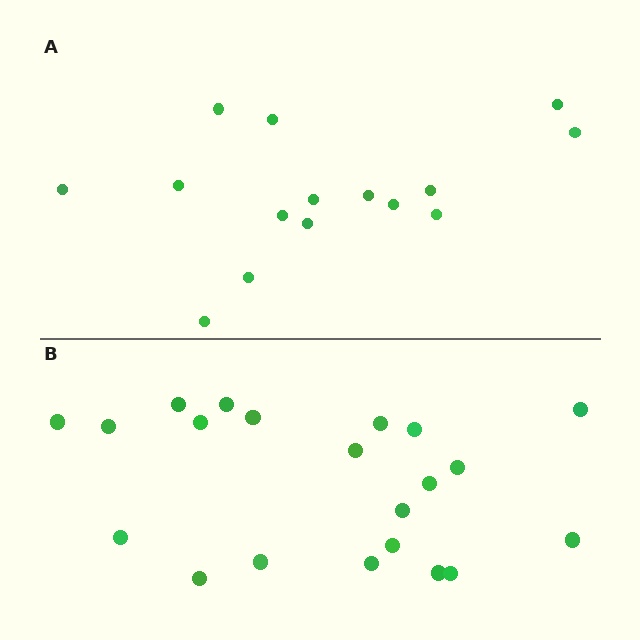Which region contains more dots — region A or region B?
Region B (the bottom region) has more dots.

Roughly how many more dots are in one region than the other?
Region B has about 6 more dots than region A.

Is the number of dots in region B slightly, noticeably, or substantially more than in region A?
Region B has noticeably more, but not dramatically so. The ratio is roughly 1.4 to 1.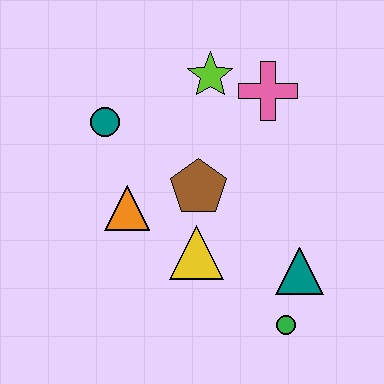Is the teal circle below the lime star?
Yes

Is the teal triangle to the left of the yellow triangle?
No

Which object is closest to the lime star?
The pink cross is closest to the lime star.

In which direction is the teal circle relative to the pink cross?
The teal circle is to the left of the pink cross.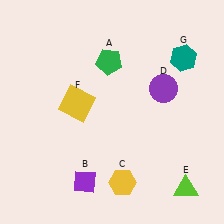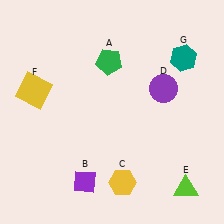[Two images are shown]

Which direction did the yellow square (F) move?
The yellow square (F) moved left.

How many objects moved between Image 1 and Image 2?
1 object moved between the two images.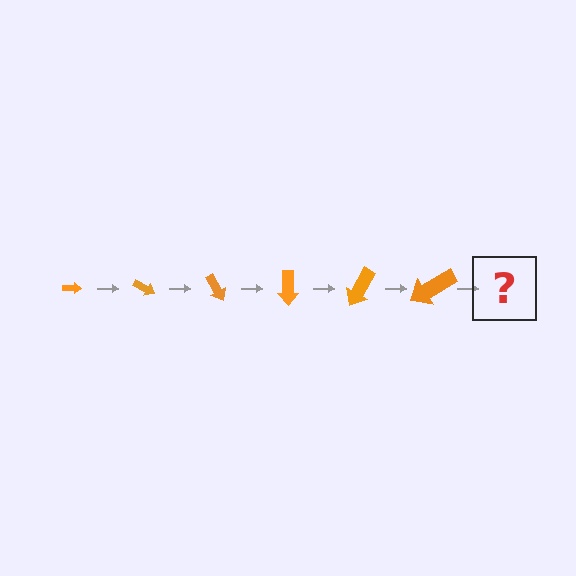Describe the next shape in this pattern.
It should be an arrow, larger than the previous one and rotated 180 degrees from the start.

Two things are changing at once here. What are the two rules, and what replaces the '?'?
The two rules are that the arrow grows larger each step and it rotates 30 degrees each step. The '?' should be an arrow, larger than the previous one and rotated 180 degrees from the start.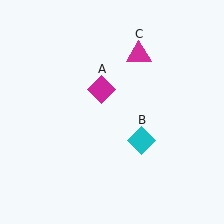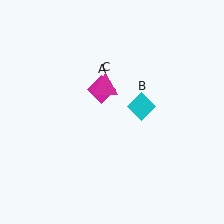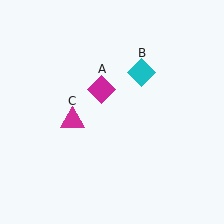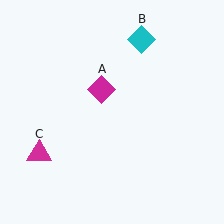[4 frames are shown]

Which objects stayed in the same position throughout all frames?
Magenta diamond (object A) remained stationary.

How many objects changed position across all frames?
2 objects changed position: cyan diamond (object B), magenta triangle (object C).